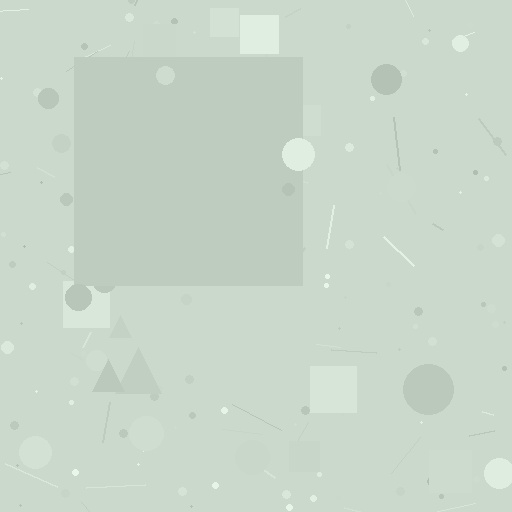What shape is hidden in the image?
A square is hidden in the image.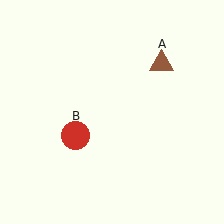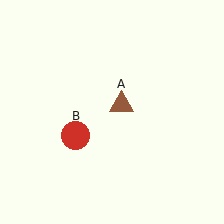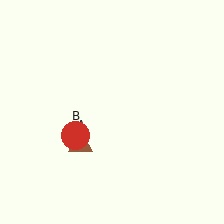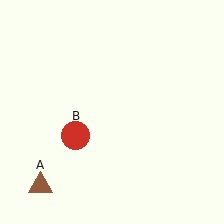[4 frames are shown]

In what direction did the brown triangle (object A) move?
The brown triangle (object A) moved down and to the left.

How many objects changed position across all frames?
1 object changed position: brown triangle (object A).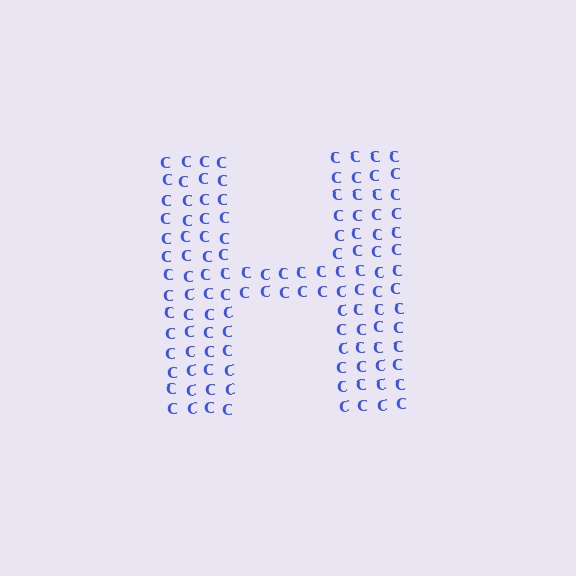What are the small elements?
The small elements are letter C's.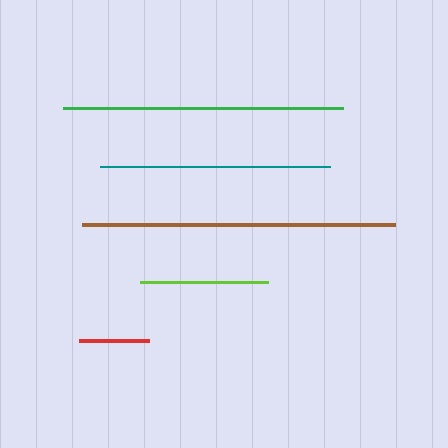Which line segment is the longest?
The brown line is the longest at approximately 313 pixels.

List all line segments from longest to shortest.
From longest to shortest: brown, green, teal, lime, red.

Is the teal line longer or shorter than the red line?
The teal line is longer than the red line.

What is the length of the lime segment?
The lime segment is approximately 128 pixels long.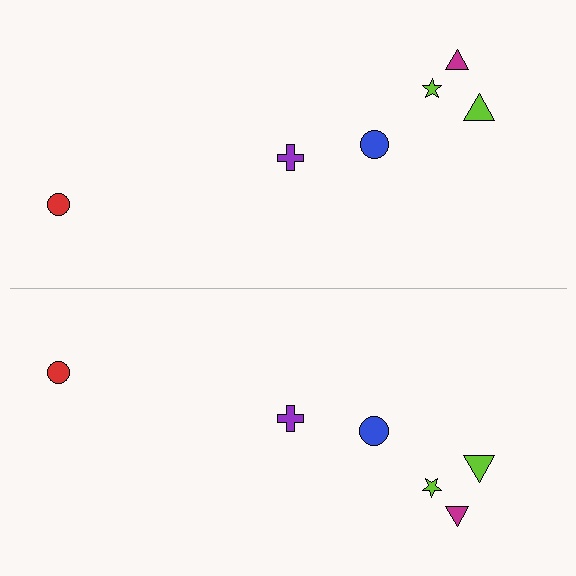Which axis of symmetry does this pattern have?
The pattern has a horizontal axis of symmetry running through the center of the image.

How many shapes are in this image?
There are 12 shapes in this image.